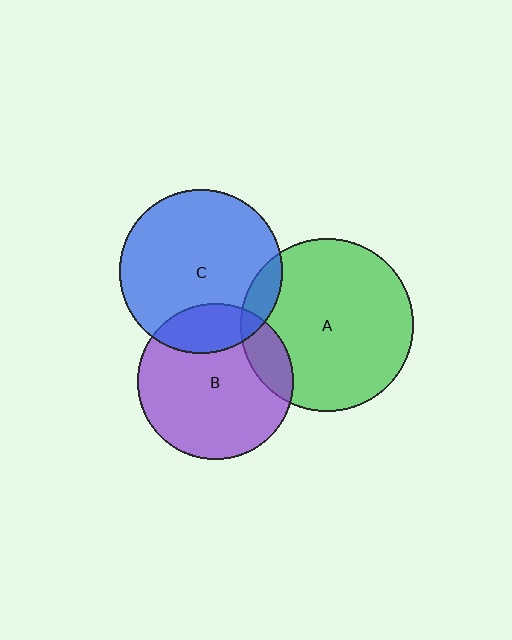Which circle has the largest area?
Circle A (green).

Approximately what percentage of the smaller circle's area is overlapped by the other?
Approximately 10%.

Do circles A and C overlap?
Yes.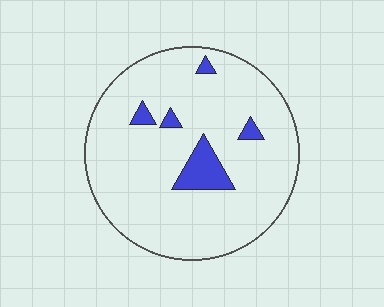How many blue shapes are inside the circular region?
5.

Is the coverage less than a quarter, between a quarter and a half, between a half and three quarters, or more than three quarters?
Less than a quarter.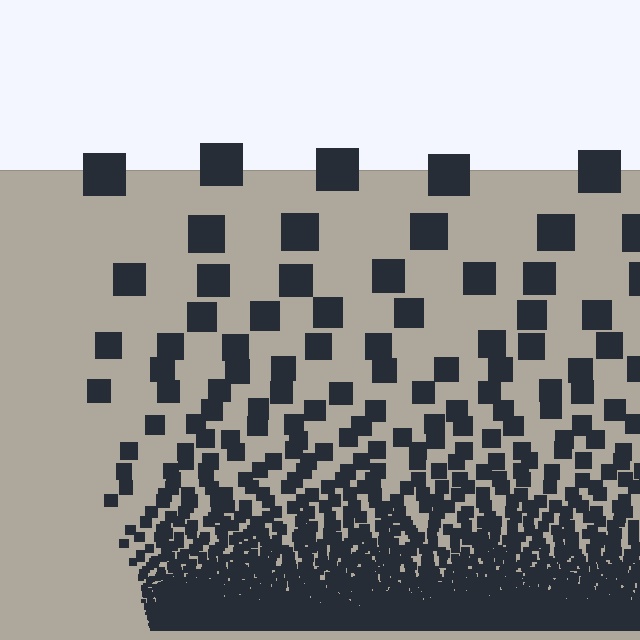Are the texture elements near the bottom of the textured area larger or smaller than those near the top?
Smaller. The gradient is inverted — elements near the bottom are smaller and denser.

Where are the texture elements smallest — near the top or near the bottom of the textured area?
Near the bottom.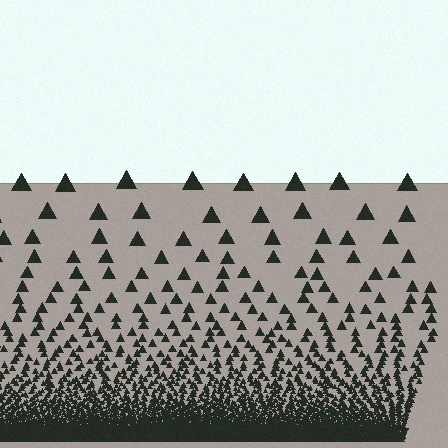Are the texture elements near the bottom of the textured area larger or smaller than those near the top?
Smaller. The gradient is inverted — elements near the bottom are smaller and denser.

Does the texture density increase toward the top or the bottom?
Density increases toward the bottom.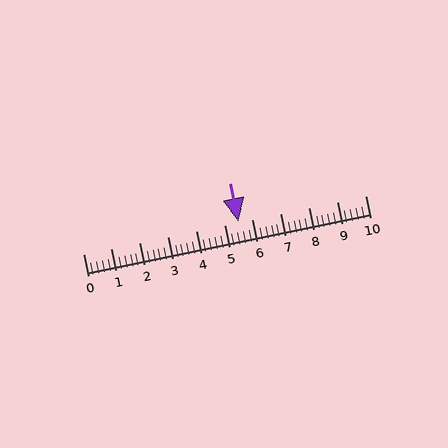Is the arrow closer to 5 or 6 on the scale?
The arrow is closer to 6.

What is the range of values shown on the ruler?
The ruler shows values from 0 to 10.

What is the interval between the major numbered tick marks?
The major tick marks are spaced 1 units apart.